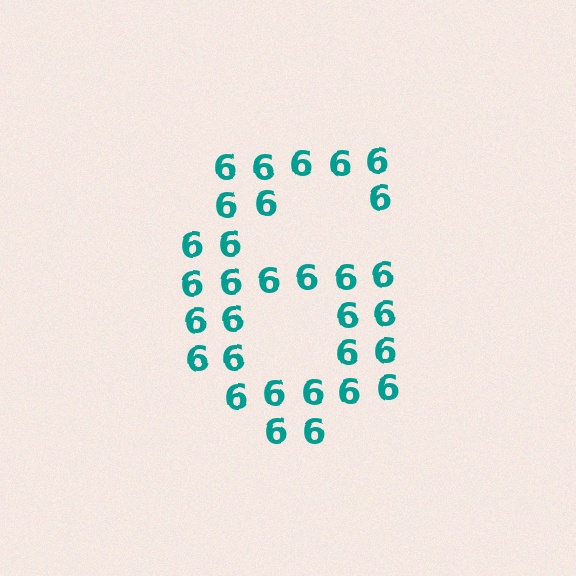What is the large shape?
The large shape is the digit 6.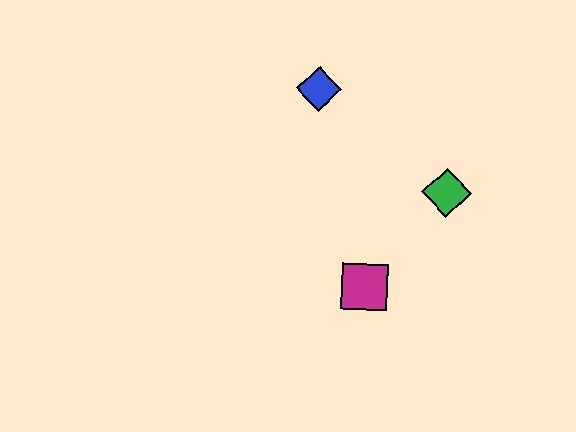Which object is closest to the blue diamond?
The green diamond is closest to the blue diamond.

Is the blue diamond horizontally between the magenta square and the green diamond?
No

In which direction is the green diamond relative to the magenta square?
The green diamond is above the magenta square.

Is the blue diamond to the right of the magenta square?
No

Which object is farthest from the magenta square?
The blue diamond is farthest from the magenta square.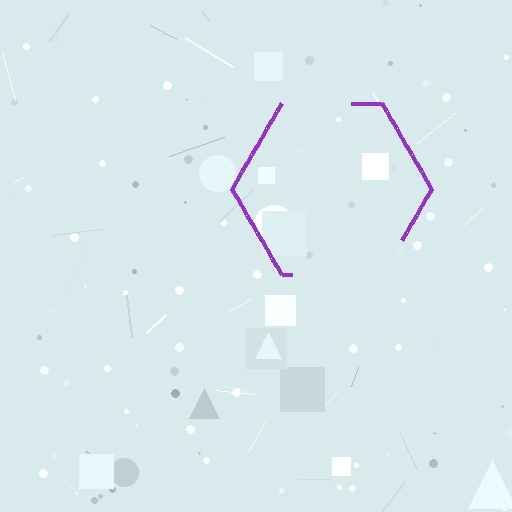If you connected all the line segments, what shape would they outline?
They would outline a hexagon.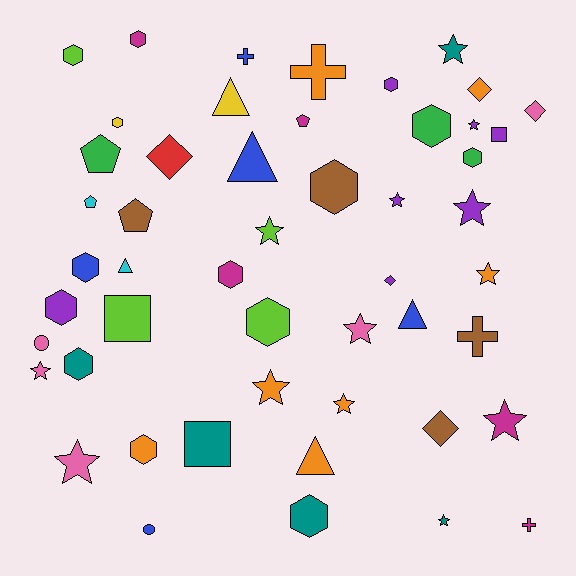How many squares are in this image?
There are 3 squares.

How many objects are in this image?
There are 50 objects.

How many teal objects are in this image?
There are 5 teal objects.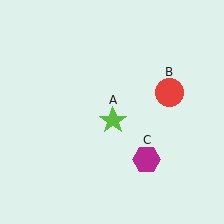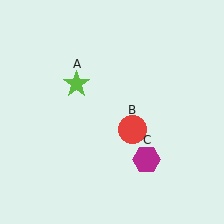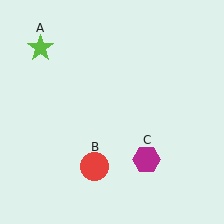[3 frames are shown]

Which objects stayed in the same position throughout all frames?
Magenta hexagon (object C) remained stationary.